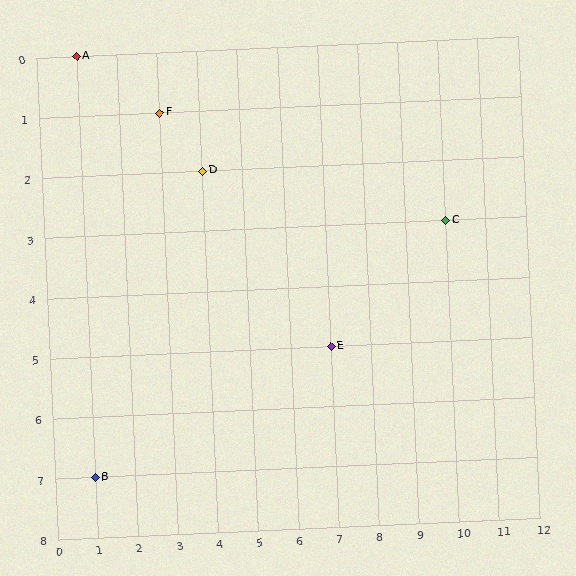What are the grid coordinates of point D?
Point D is at grid coordinates (4, 2).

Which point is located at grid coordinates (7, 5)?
Point E is at (7, 5).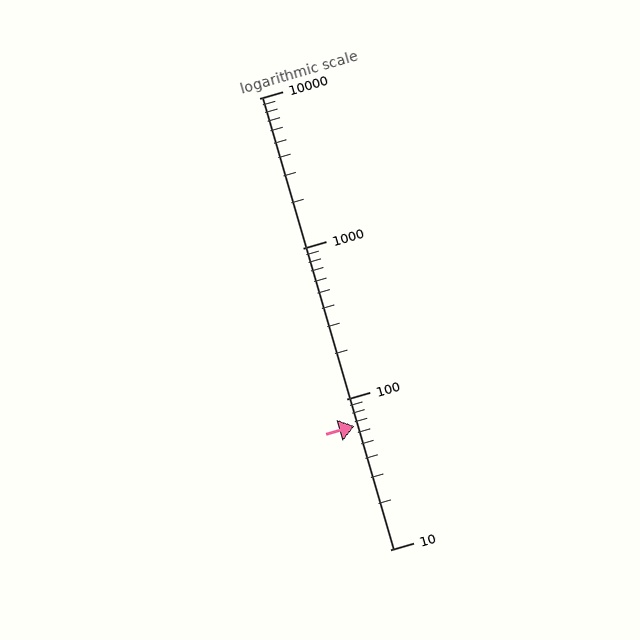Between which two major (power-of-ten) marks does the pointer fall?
The pointer is between 10 and 100.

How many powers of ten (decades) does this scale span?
The scale spans 3 decades, from 10 to 10000.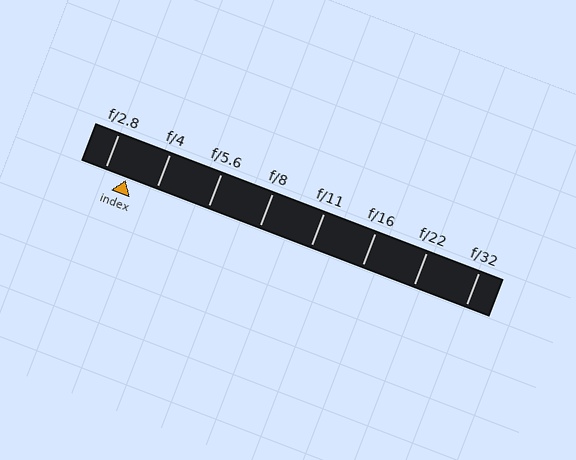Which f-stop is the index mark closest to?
The index mark is closest to f/2.8.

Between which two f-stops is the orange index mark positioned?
The index mark is between f/2.8 and f/4.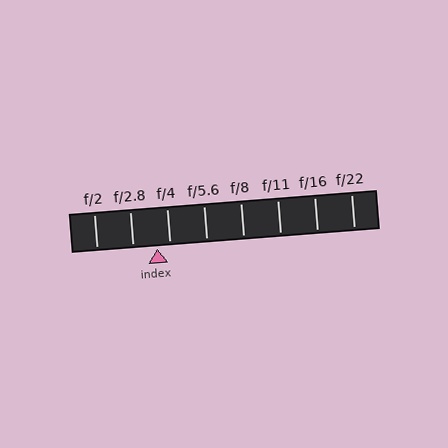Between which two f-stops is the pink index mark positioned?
The index mark is between f/2.8 and f/4.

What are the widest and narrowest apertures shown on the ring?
The widest aperture shown is f/2 and the narrowest is f/22.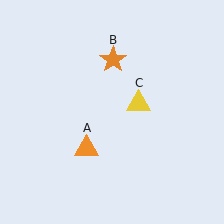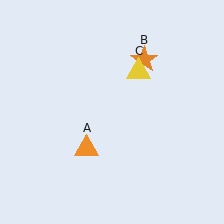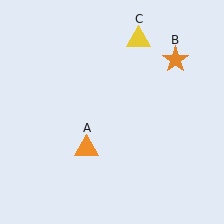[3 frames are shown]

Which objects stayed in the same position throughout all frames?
Orange triangle (object A) remained stationary.